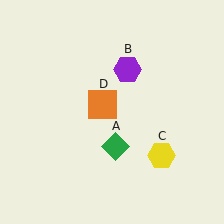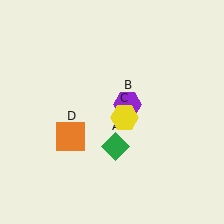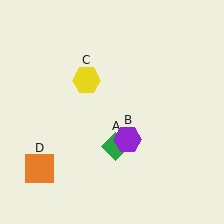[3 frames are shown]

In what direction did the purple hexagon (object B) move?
The purple hexagon (object B) moved down.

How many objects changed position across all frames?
3 objects changed position: purple hexagon (object B), yellow hexagon (object C), orange square (object D).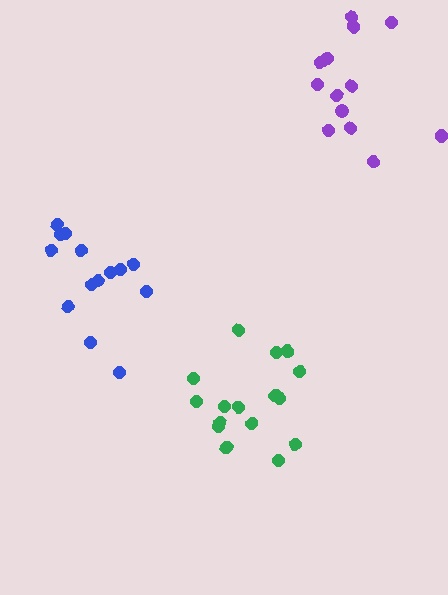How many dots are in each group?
Group 1: 16 dots, Group 2: 14 dots, Group 3: 13 dots (43 total).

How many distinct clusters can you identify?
There are 3 distinct clusters.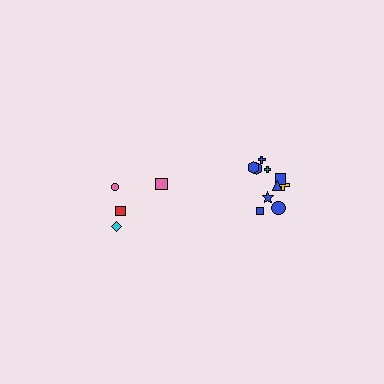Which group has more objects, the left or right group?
The right group.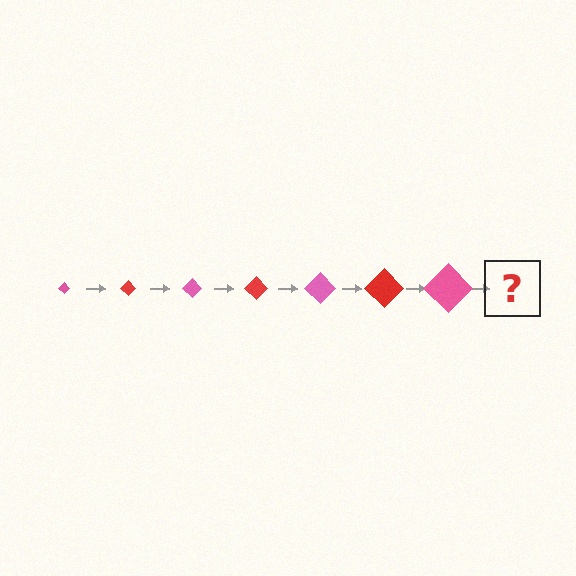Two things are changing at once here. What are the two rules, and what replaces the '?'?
The two rules are that the diamond grows larger each step and the color cycles through pink and red. The '?' should be a red diamond, larger than the previous one.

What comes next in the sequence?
The next element should be a red diamond, larger than the previous one.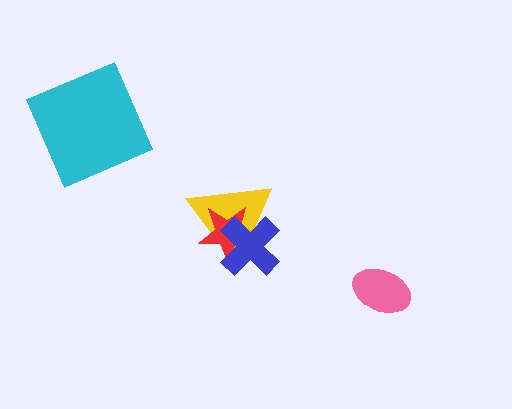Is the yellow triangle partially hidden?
Yes, it is partially covered by another shape.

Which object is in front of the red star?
The blue cross is in front of the red star.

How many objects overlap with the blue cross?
2 objects overlap with the blue cross.